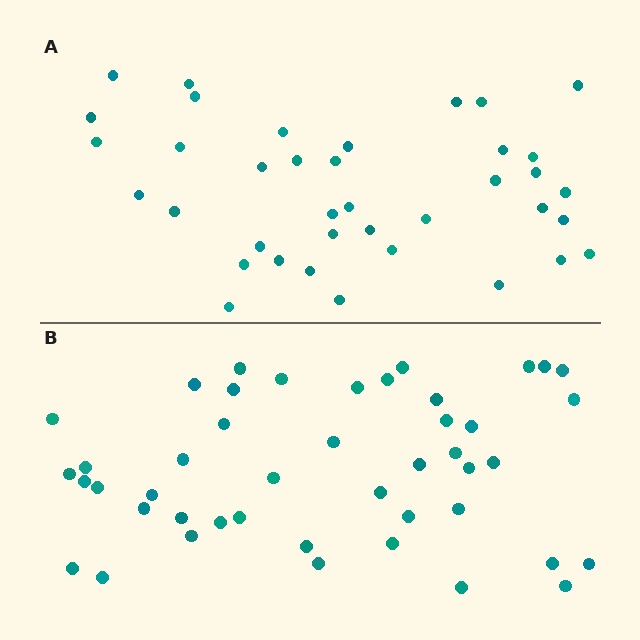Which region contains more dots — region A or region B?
Region B (the bottom region) has more dots.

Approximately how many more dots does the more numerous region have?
Region B has roughly 8 or so more dots than region A.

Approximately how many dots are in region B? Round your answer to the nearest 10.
About 40 dots. (The exact count is 45, which rounds to 40.)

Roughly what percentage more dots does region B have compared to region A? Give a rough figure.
About 20% more.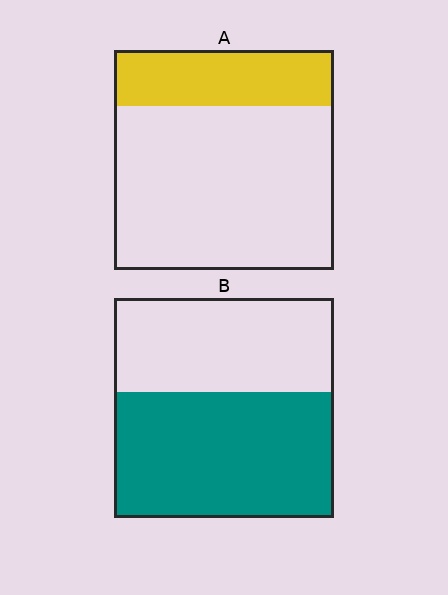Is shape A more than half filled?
No.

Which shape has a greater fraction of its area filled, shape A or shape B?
Shape B.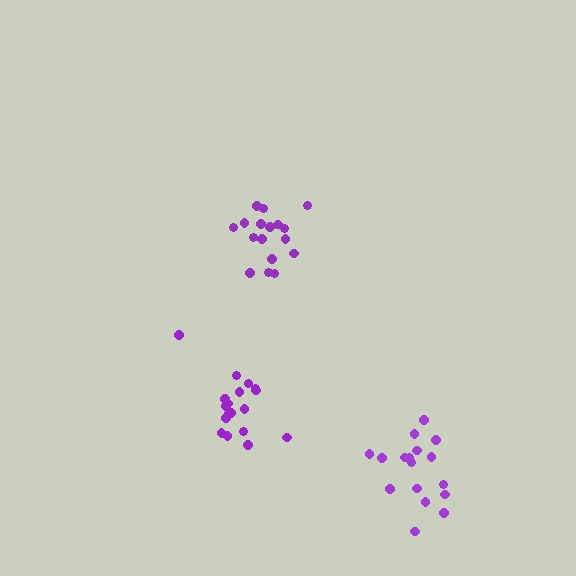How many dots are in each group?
Group 1: 17 dots, Group 2: 17 dots, Group 3: 18 dots (52 total).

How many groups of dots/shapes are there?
There are 3 groups.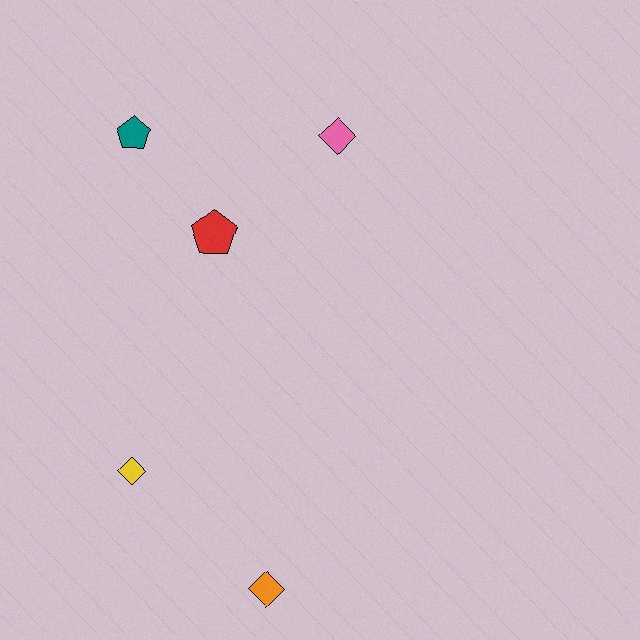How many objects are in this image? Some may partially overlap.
There are 5 objects.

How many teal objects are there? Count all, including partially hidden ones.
There is 1 teal object.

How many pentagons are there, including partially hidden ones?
There are 2 pentagons.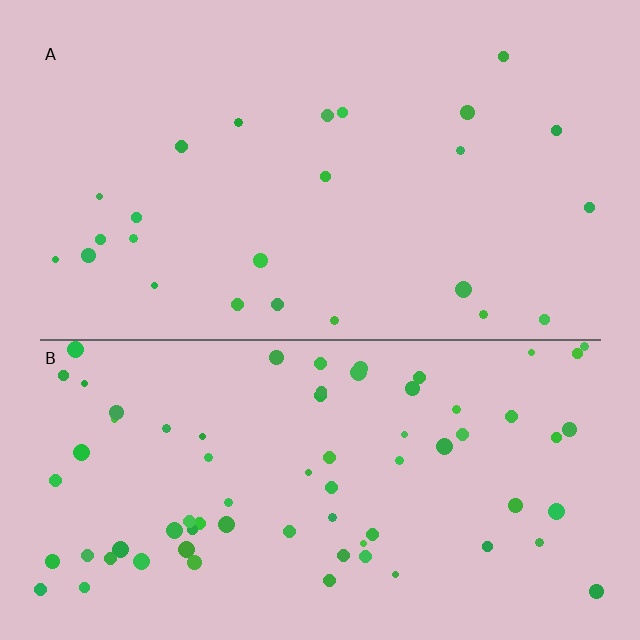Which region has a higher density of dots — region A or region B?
B (the bottom).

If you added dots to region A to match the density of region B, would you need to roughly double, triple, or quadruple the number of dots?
Approximately triple.